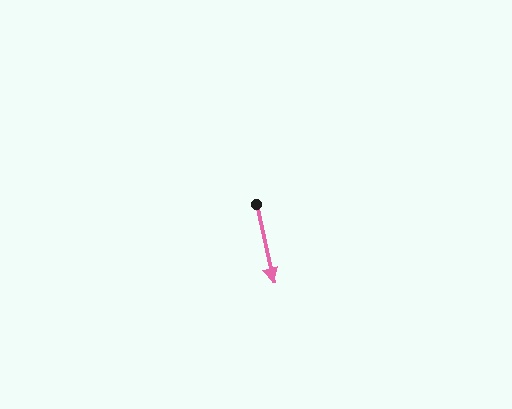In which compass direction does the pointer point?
South.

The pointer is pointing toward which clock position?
Roughly 6 o'clock.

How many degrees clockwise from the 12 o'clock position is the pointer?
Approximately 168 degrees.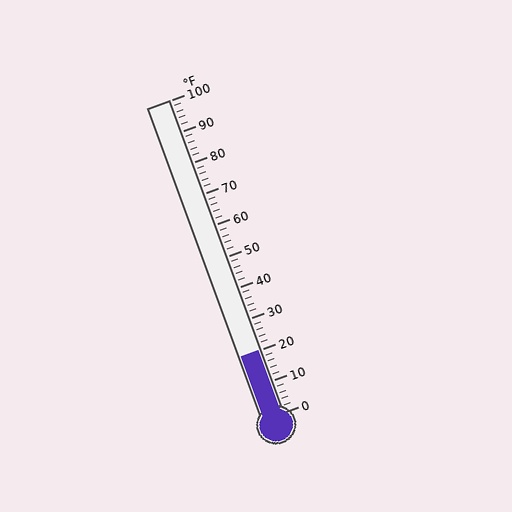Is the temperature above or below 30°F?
The temperature is below 30°F.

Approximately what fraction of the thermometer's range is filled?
The thermometer is filled to approximately 20% of its range.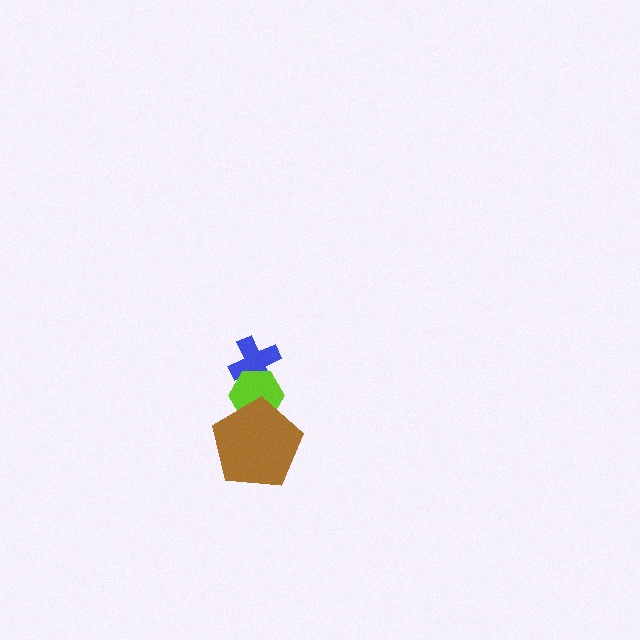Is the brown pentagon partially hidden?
No, no other shape covers it.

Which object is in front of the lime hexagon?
The brown pentagon is in front of the lime hexagon.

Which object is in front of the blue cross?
The lime hexagon is in front of the blue cross.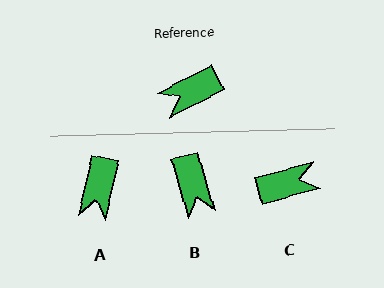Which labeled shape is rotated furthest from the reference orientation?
C, about 169 degrees away.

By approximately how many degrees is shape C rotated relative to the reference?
Approximately 169 degrees counter-clockwise.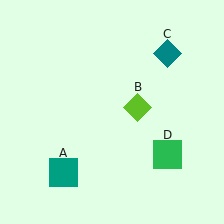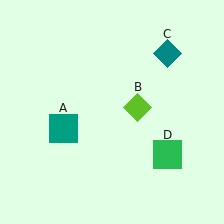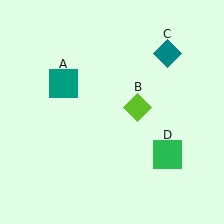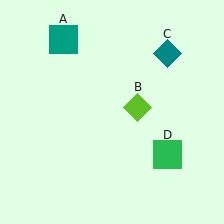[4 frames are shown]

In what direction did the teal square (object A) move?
The teal square (object A) moved up.